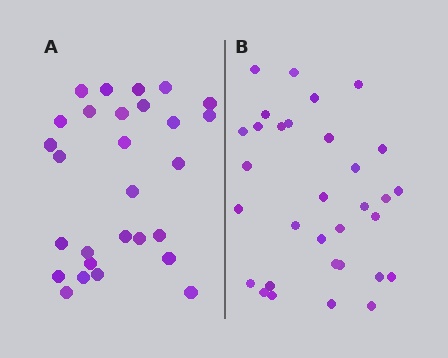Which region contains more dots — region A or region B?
Region B (the right region) has more dots.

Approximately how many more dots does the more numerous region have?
Region B has about 4 more dots than region A.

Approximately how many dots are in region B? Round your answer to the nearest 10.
About 30 dots. (The exact count is 32, which rounds to 30.)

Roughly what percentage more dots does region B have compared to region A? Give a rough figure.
About 15% more.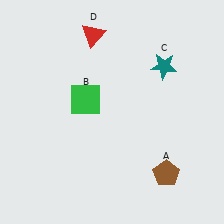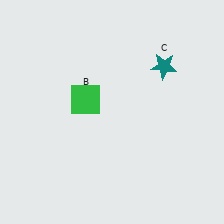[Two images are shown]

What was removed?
The brown pentagon (A), the red triangle (D) were removed in Image 2.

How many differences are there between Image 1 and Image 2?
There are 2 differences between the two images.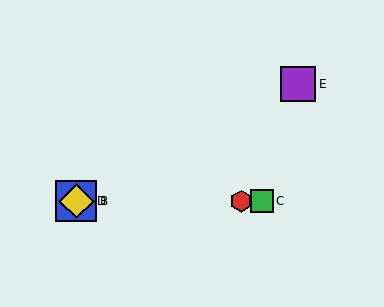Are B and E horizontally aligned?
No, B is at y≈201 and E is at y≈84.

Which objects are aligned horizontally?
Objects A, B, C, D are aligned horizontally.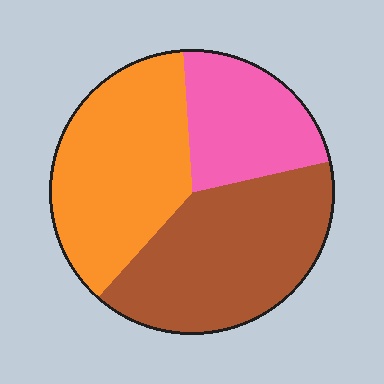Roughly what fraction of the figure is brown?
Brown covers about 40% of the figure.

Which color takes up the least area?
Pink, at roughly 25%.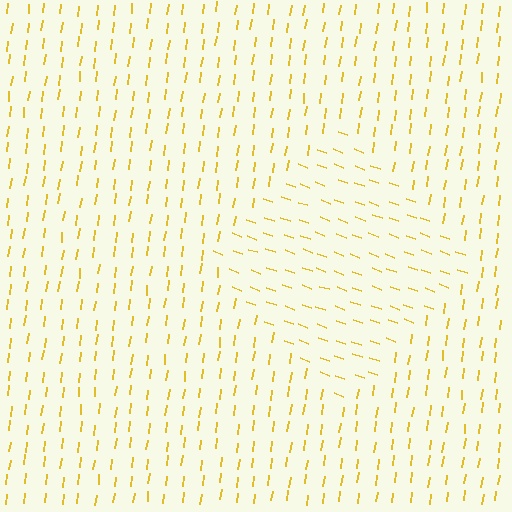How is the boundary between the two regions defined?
The boundary is defined purely by a change in line orientation (approximately 78 degrees difference). All lines are the same color and thickness.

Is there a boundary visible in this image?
Yes, there is a texture boundary formed by a change in line orientation.